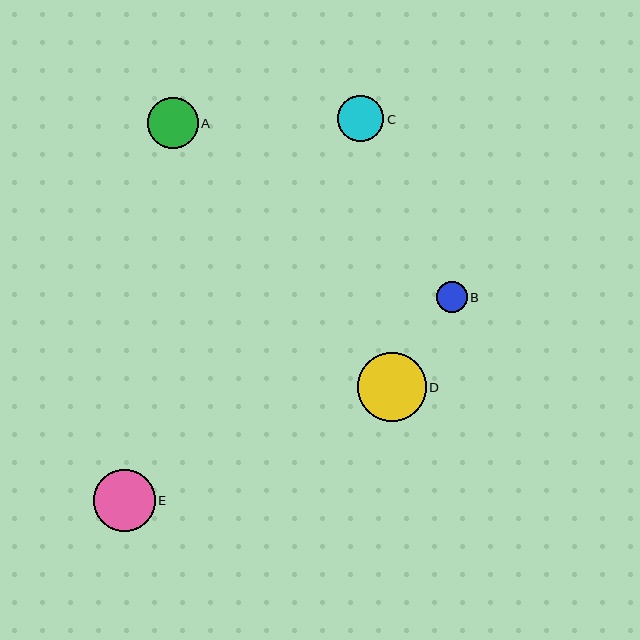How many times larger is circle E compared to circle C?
Circle E is approximately 1.3 times the size of circle C.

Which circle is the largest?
Circle D is the largest with a size of approximately 69 pixels.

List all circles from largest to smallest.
From largest to smallest: D, E, A, C, B.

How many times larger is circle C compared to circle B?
Circle C is approximately 1.5 times the size of circle B.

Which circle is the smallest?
Circle B is the smallest with a size of approximately 31 pixels.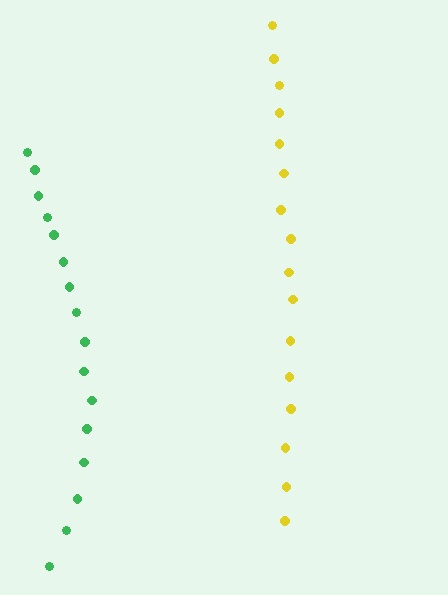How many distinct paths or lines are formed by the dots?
There are 2 distinct paths.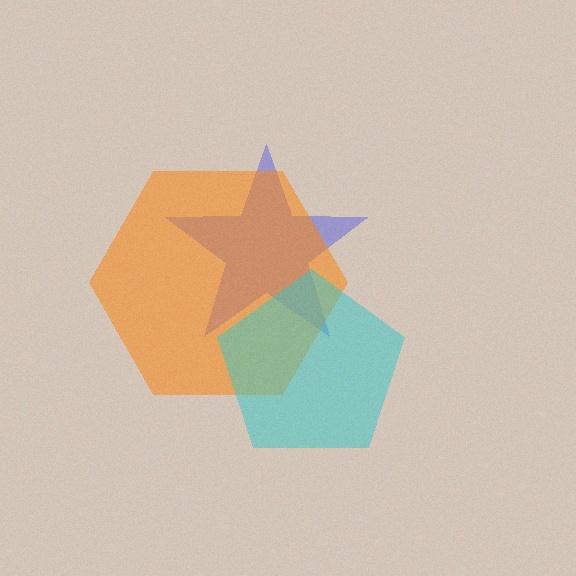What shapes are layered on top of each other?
The layered shapes are: a blue star, an orange hexagon, a cyan pentagon.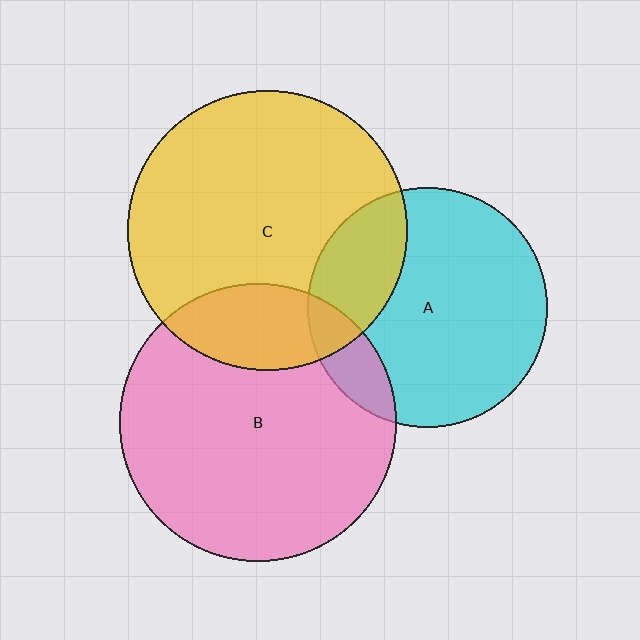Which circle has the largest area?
Circle C (yellow).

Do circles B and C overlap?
Yes.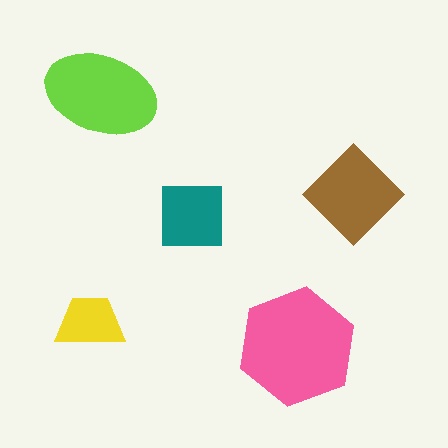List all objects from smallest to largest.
The yellow trapezoid, the teal square, the brown diamond, the lime ellipse, the pink hexagon.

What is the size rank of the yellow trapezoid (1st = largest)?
5th.